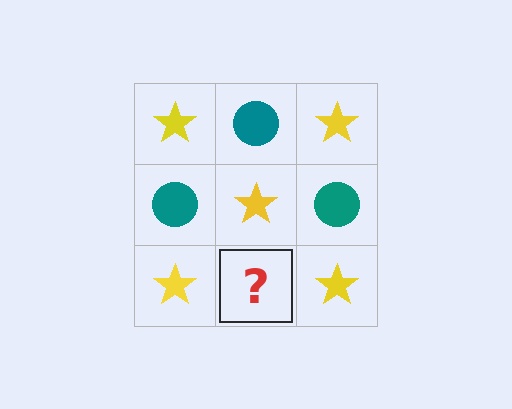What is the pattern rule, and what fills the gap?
The rule is that it alternates yellow star and teal circle in a checkerboard pattern. The gap should be filled with a teal circle.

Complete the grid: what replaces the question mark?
The question mark should be replaced with a teal circle.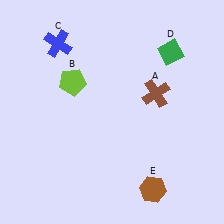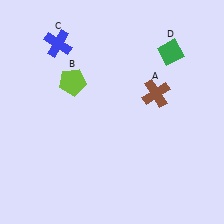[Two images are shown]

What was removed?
The brown hexagon (E) was removed in Image 2.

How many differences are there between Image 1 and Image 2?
There is 1 difference between the two images.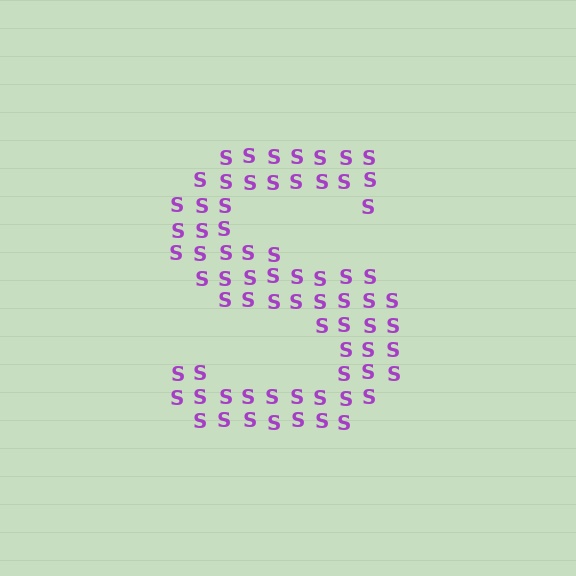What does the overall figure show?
The overall figure shows the letter S.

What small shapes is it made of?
It is made of small letter S's.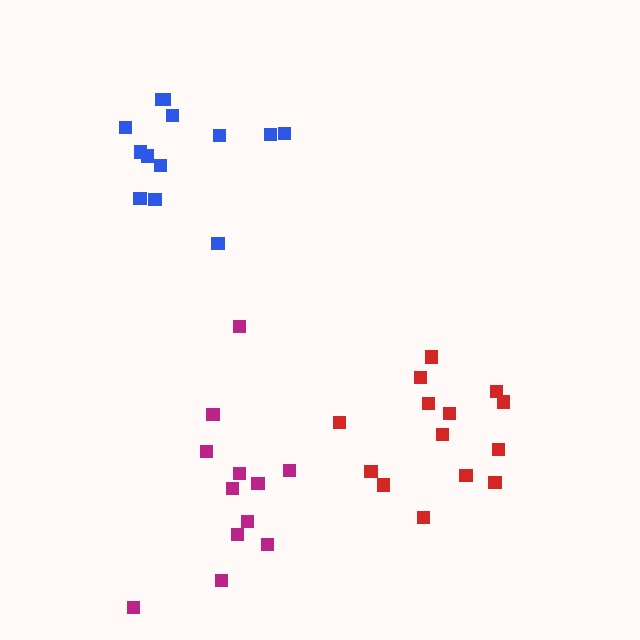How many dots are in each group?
Group 1: 14 dots, Group 2: 13 dots, Group 3: 12 dots (39 total).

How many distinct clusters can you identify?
There are 3 distinct clusters.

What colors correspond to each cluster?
The clusters are colored: red, blue, magenta.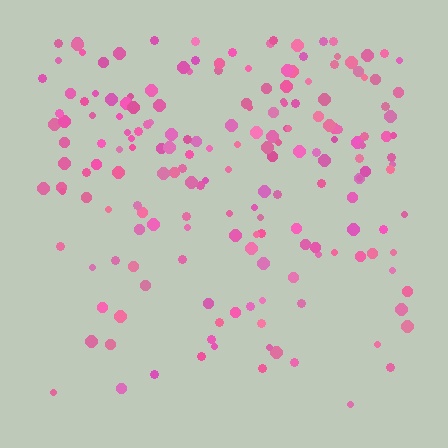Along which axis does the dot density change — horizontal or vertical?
Vertical.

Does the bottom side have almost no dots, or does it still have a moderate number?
Still a moderate number, just noticeably fewer than the top.